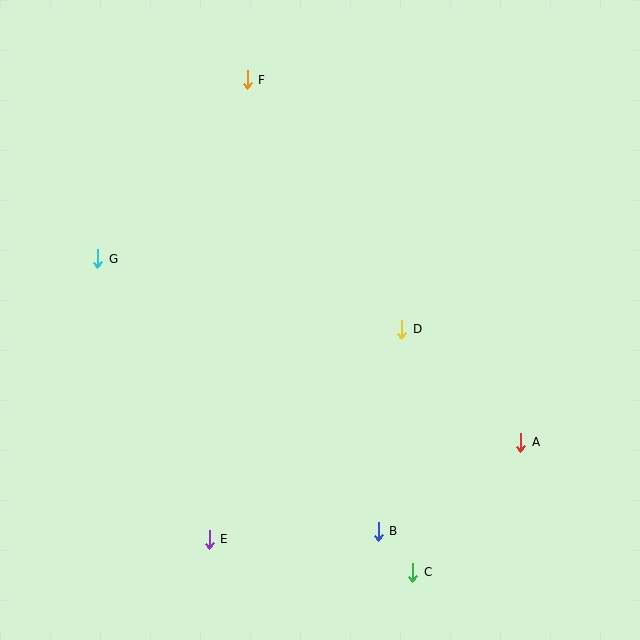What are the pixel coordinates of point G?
Point G is at (98, 259).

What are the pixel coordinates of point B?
Point B is at (378, 531).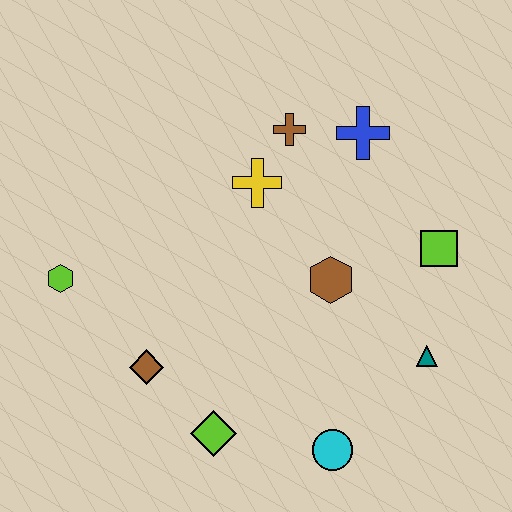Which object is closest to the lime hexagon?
The brown diamond is closest to the lime hexagon.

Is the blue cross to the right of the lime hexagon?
Yes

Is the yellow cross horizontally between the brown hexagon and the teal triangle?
No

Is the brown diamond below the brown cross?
Yes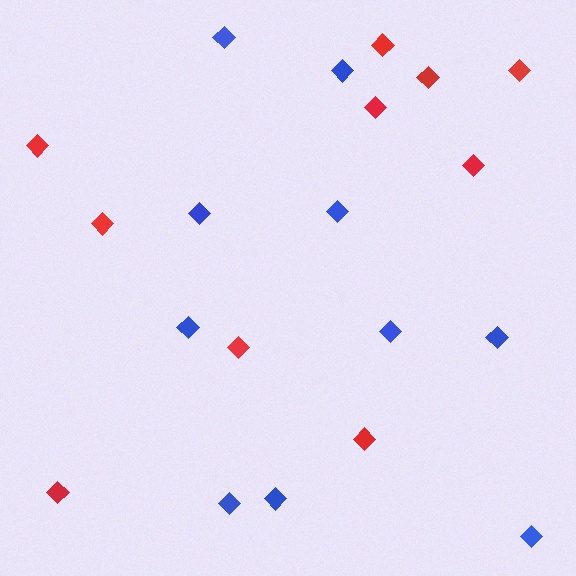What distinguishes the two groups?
There are 2 groups: one group of blue diamonds (10) and one group of red diamonds (10).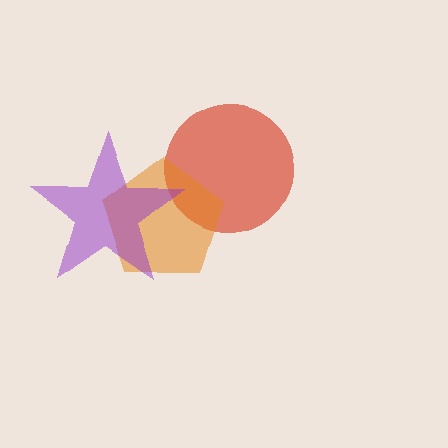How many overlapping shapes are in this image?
There are 3 overlapping shapes in the image.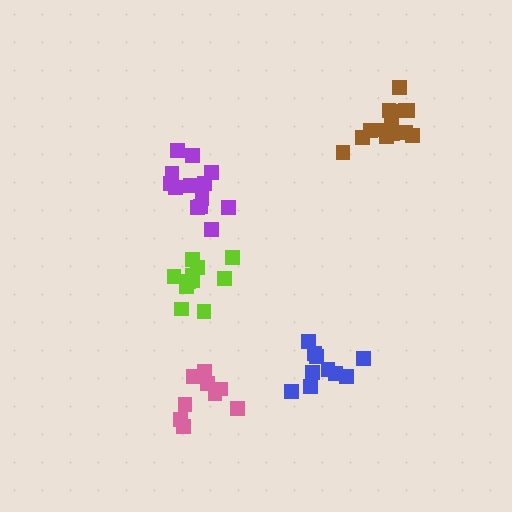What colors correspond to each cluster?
The clusters are colored: lime, purple, brown, pink, blue.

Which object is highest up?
The brown cluster is topmost.